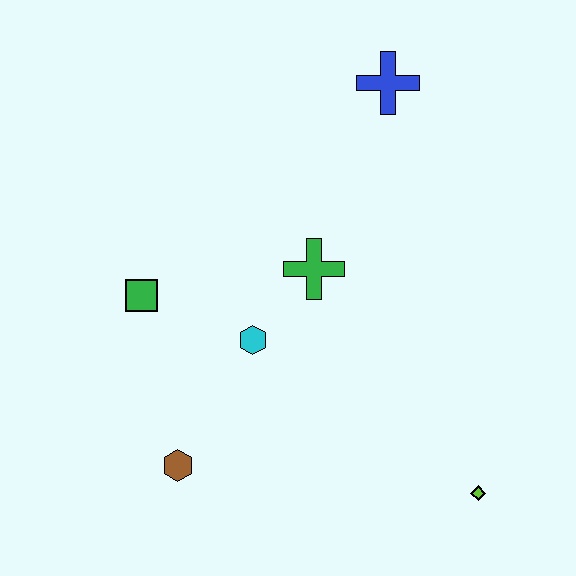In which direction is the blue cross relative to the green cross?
The blue cross is above the green cross.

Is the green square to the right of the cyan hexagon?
No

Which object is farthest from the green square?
The lime diamond is farthest from the green square.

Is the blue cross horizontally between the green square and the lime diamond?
Yes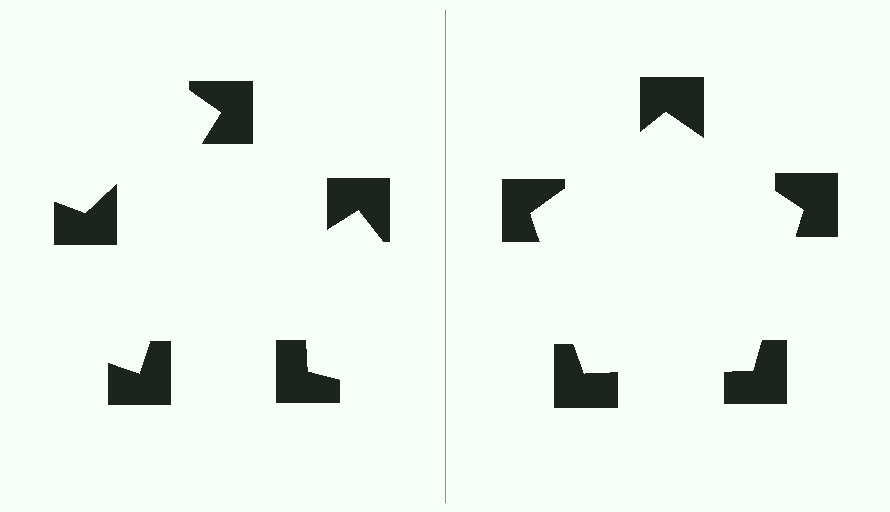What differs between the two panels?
The notched squares are positioned identically on both sides; only the wedge orientations differ. On the right they align to a pentagon; on the left they are misaligned.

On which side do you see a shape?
An illusory pentagon appears on the right side. On the left side the wedge cuts are rotated, so no coherent shape forms.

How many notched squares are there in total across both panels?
10 — 5 on each side.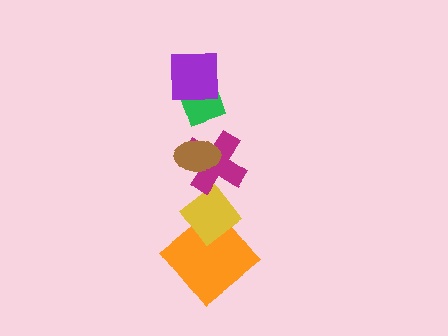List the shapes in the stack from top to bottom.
From top to bottom: the purple square, the green diamond, the brown ellipse, the magenta cross, the yellow diamond, the orange diamond.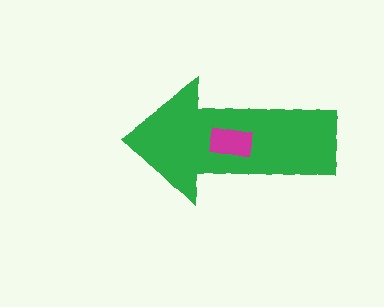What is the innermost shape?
The magenta rectangle.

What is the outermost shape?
The green arrow.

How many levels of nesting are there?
2.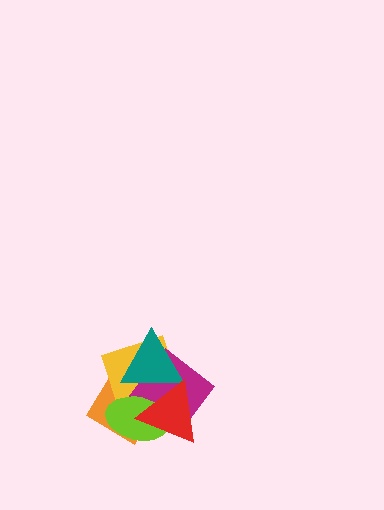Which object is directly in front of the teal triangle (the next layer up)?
The lime ellipse is directly in front of the teal triangle.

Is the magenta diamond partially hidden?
Yes, it is partially covered by another shape.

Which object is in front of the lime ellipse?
The red triangle is in front of the lime ellipse.